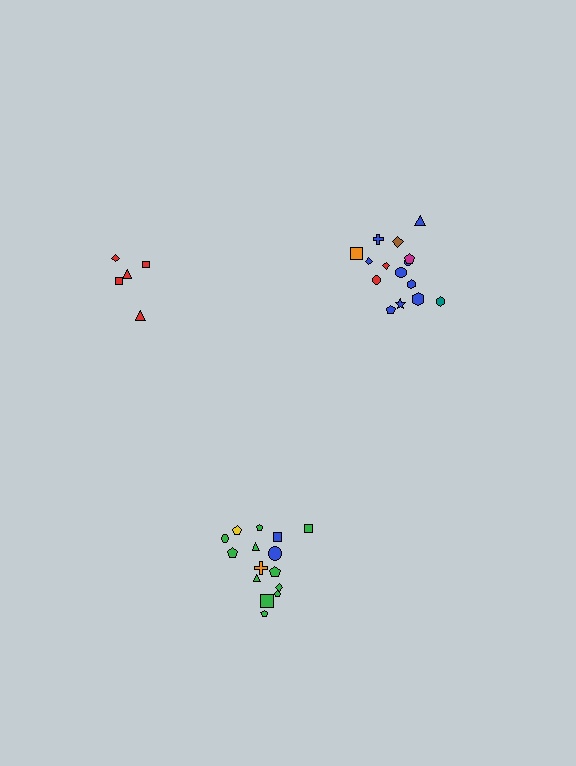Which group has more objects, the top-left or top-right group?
The top-right group.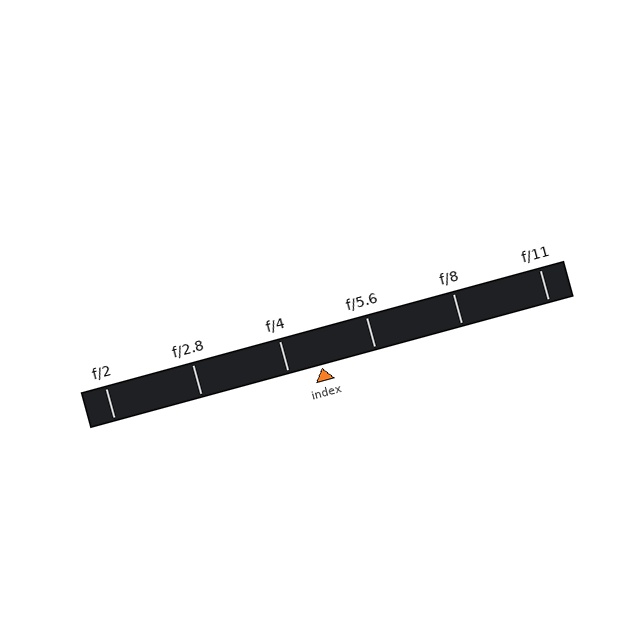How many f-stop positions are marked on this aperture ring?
There are 6 f-stop positions marked.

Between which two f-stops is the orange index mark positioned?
The index mark is between f/4 and f/5.6.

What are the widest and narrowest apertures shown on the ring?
The widest aperture shown is f/2 and the narrowest is f/11.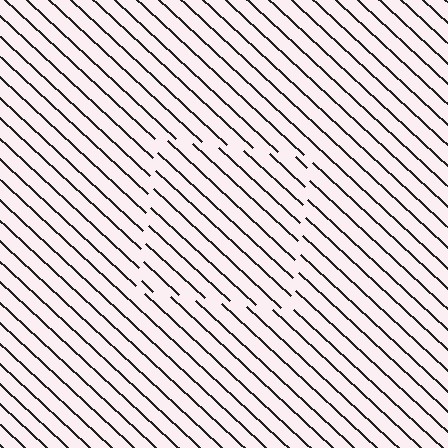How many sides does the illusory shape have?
4 sides — the line-ends trace a square.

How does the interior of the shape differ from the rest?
The interior of the shape contains the same grating, shifted by half a period — the contour is defined by the phase discontinuity where line-ends from the inner and outer gratings abut.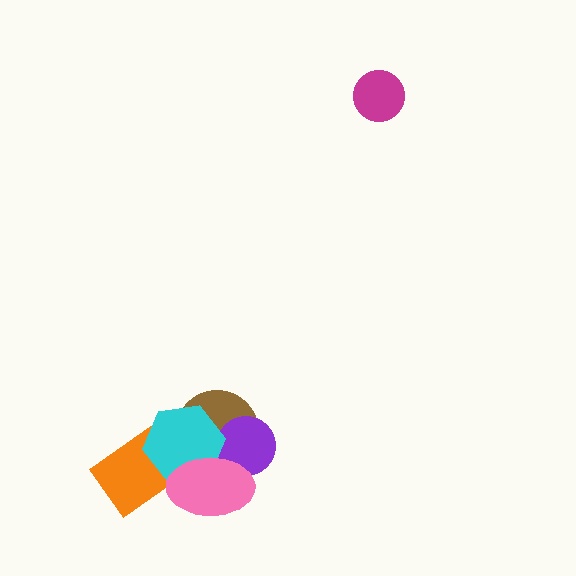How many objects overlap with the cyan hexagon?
4 objects overlap with the cyan hexagon.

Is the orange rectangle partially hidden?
Yes, it is partially covered by another shape.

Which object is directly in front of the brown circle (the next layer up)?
The orange rectangle is directly in front of the brown circle.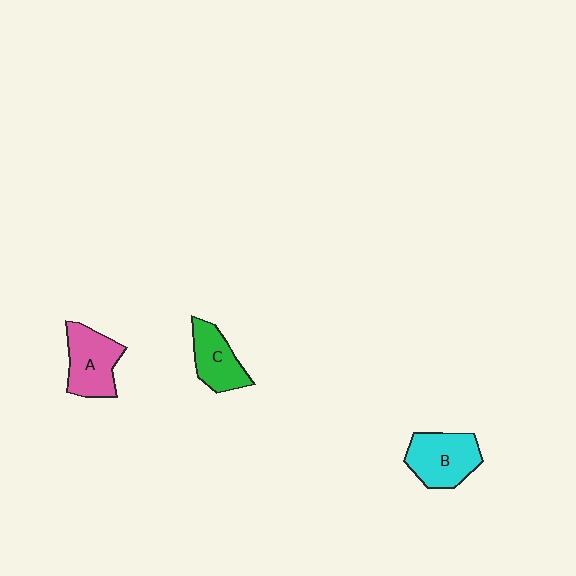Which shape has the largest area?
Shape B (cyan).